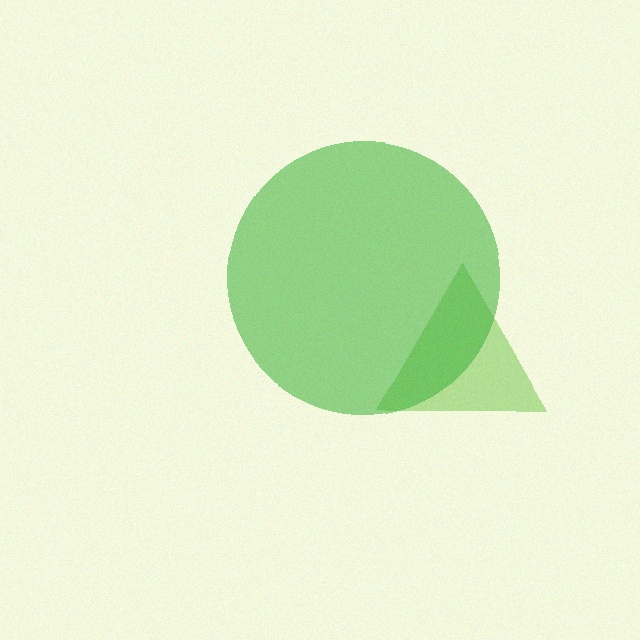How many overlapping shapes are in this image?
There are 2 overlapping shapes in the image.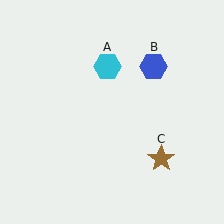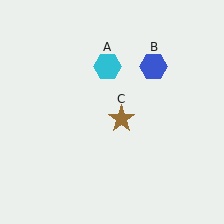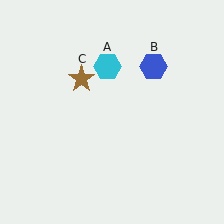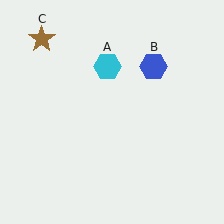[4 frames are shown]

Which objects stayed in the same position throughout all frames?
Cyan hexagon (object A) and blue hexagon (object B) remained stationary.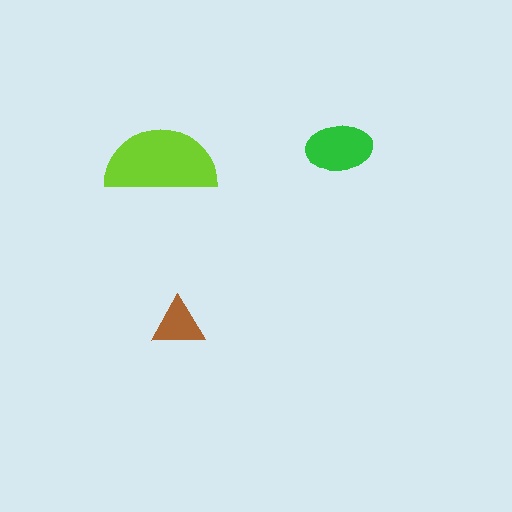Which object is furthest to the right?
The green ellipse is rightmost.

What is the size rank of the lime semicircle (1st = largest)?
1st.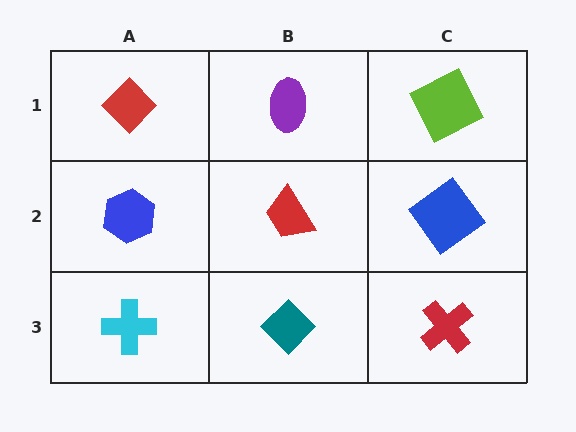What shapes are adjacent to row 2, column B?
A purple ellipse (row 1, column B), a teal diamond (row 3, column B), a blue hexagon (row 2, column A), a blue diamond (row 2, column C).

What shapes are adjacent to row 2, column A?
A red diamond (row 1, column A), a cyan cross (row 3, column A), a red trapezoid (row 2, column B).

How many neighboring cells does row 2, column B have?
4.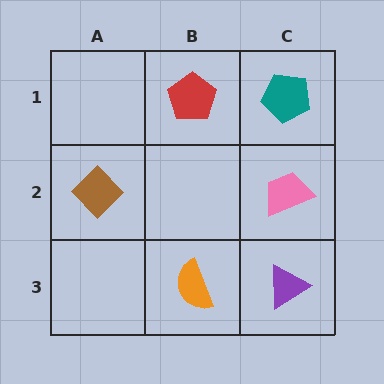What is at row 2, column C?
A pink trapezoid.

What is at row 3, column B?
An orange semicircle.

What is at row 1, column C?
A teal pentagon.